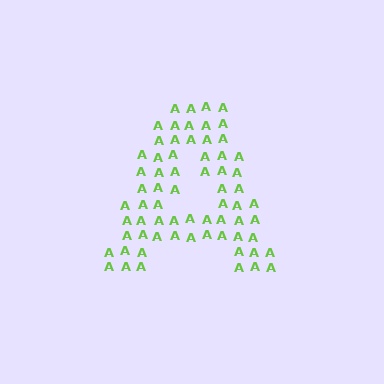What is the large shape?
The large shape is the letter A.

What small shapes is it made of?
It is made of small letter A's.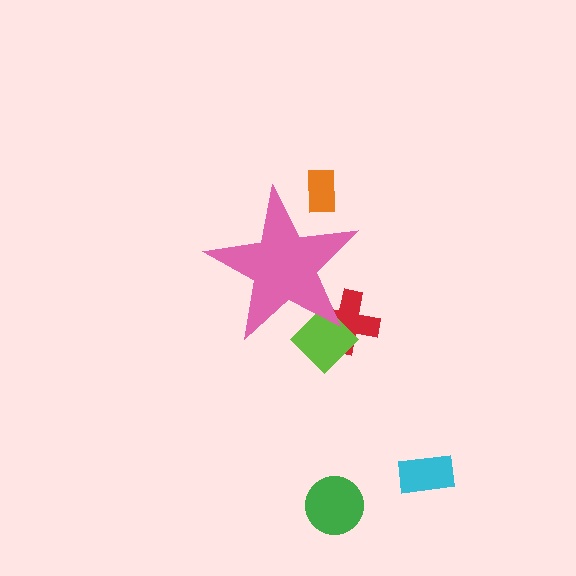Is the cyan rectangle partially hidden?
No, the cyan rectangle is fully visible.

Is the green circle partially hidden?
No, the green circle is fully visible.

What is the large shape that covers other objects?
A pink star.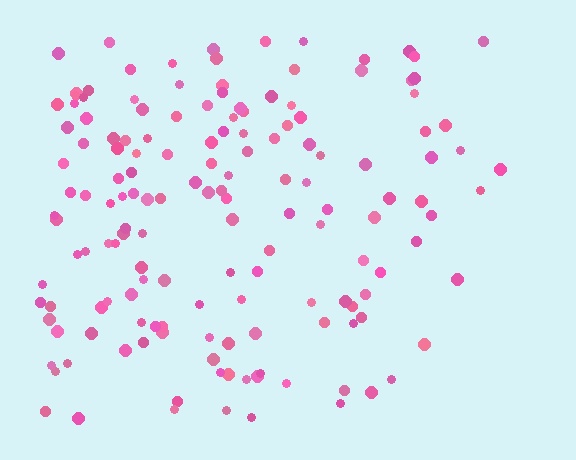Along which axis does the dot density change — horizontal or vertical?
Horizontal.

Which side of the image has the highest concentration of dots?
The left.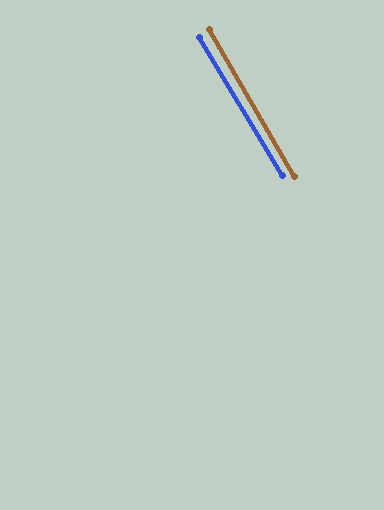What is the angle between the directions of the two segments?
Approximately 1 degree.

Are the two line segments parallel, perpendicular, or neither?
Parallel — their directions differ by only 0.6°.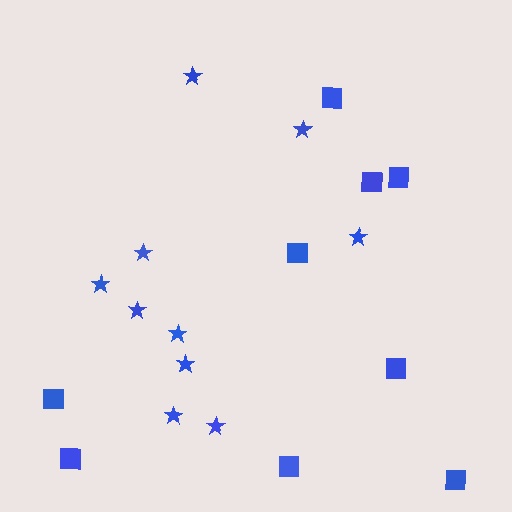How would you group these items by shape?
There are 2 groups: one group of stars (10) and one group of squares (9).